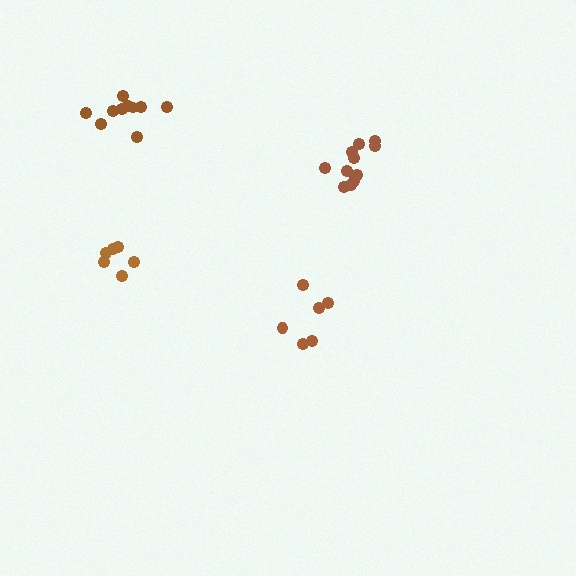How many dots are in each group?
Group 1: 6 dots, Group 2: 12 dots, Group 3: 6 dots, Group 4: 10 dots (34 total).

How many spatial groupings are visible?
There are 4 spatial groupings.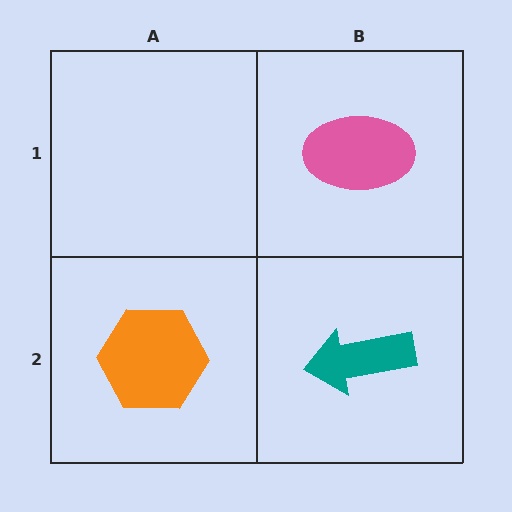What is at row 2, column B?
A teal arrow.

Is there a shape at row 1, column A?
No, that cell is empty.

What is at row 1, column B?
A pink ellipse.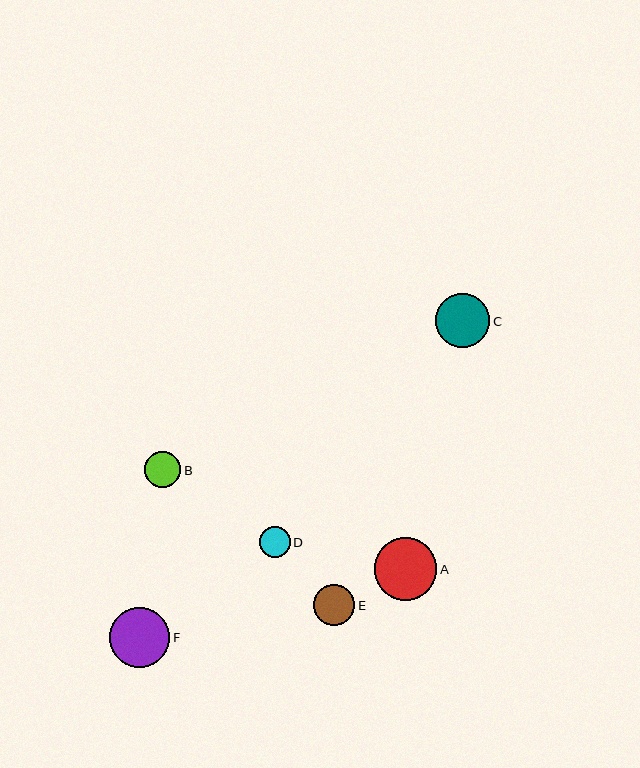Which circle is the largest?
Circle A is the largest with a size of approximately 63 pixels.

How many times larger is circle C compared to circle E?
Circle C is approximately 1.3 times the size of circle E.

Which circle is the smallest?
Circle D is the smallest with a size of approximately 31 pixels.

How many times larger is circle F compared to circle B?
Circle F is approximately 1.6 times the size of circle B.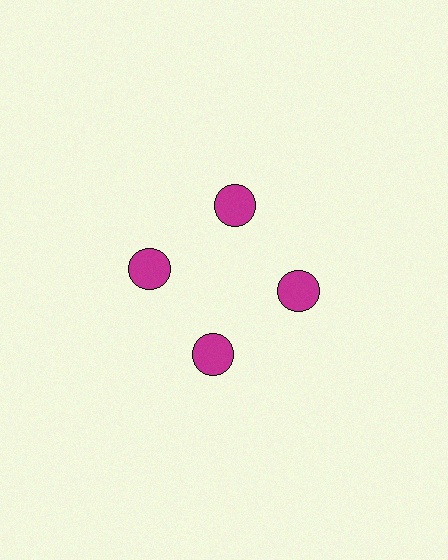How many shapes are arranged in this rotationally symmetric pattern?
There are 4 shapes, arranged in 4 groups of 1.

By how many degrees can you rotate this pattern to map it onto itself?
The pattern maps onto itself every 90 degrees of rotation.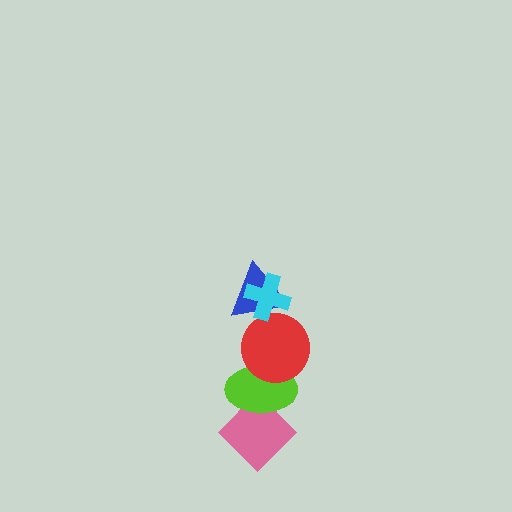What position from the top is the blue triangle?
The blue triangle is 2nd from the top.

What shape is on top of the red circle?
The blue triangle is on top of the red circle.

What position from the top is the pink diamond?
The pink diamond is 5th from the top.